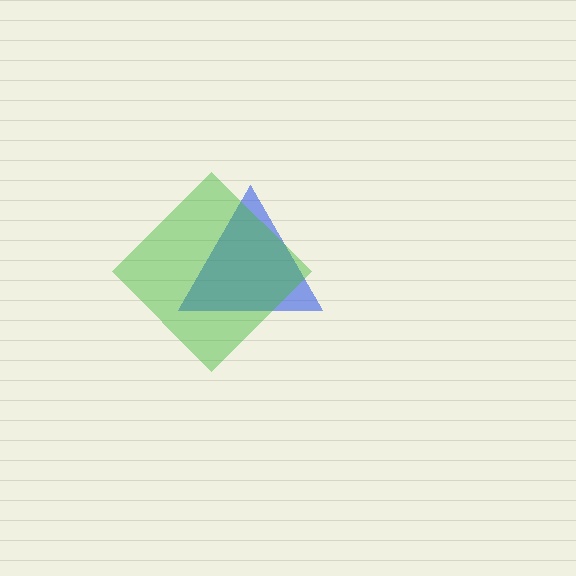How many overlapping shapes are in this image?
There are 2 overlapping shapes in the image.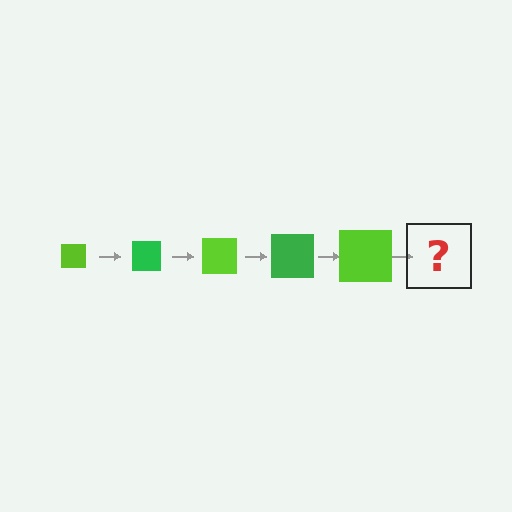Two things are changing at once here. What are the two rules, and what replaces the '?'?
The two rules are that the square grows larger each step and the color cycles through lime and green. The '?' should be a green square, larger than the previous one.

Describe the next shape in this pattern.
It should be a green square, larger than the previous one.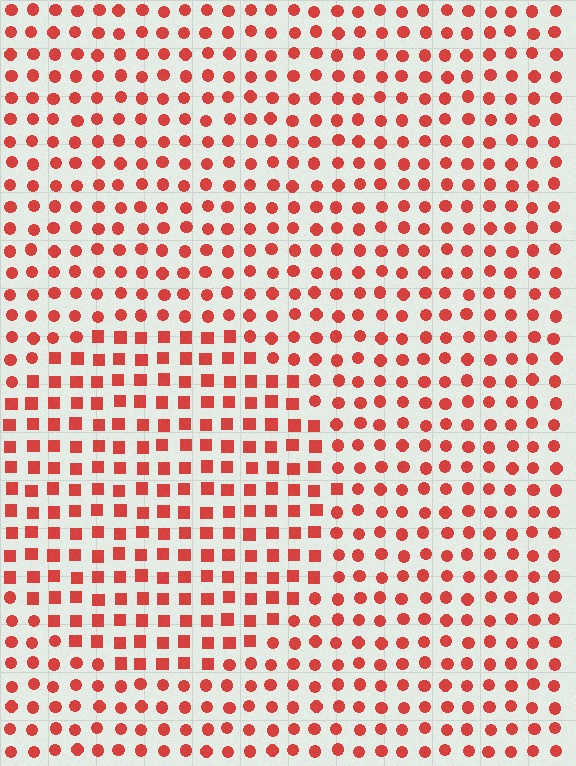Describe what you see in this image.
The image is filled with small red elements arranged in a uniform grid. A circle-shaped region contains squares, while the surrounding area contains circles. The boundary is defined purely by the change in element shape.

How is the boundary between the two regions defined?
The boundary is defined by a change in element shape: squares inside vs. circles outside. All elements share the same color and spacing.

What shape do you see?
I see a circle.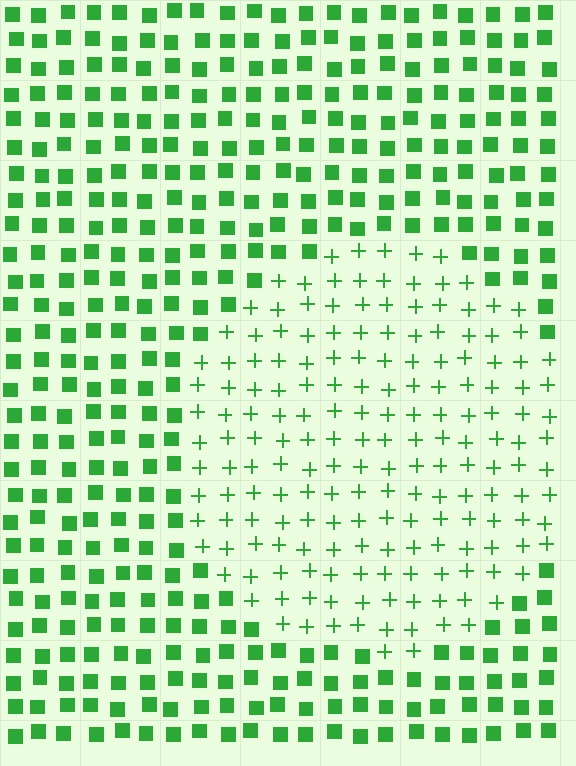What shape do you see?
I see a circle.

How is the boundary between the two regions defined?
The boundary is defined by a change in element shape: plus signs inside vs. squares outside. All elements share the same color and spacing.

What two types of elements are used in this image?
The image uses plus signs inside the circle region and squares outside it.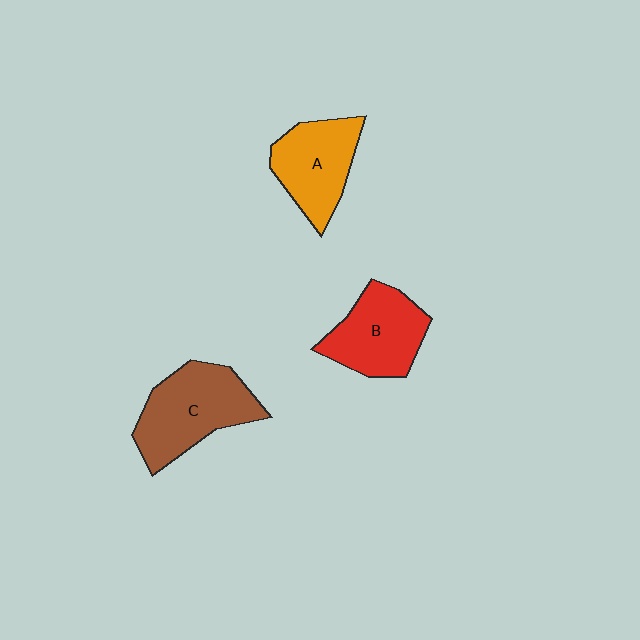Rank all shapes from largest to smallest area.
From largest to smallest: C (brown), B (red), A (orange).